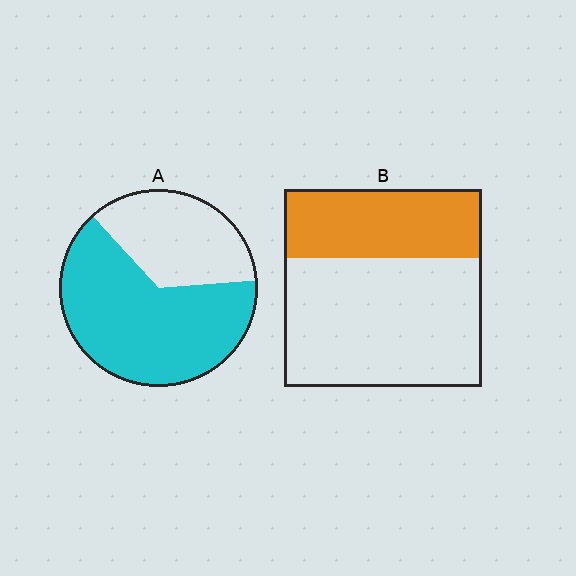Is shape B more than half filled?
No.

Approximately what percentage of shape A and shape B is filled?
A is approximately 65% and B is approximately 35%.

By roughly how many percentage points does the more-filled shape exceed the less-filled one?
By roughly 30 percentage points (A over B).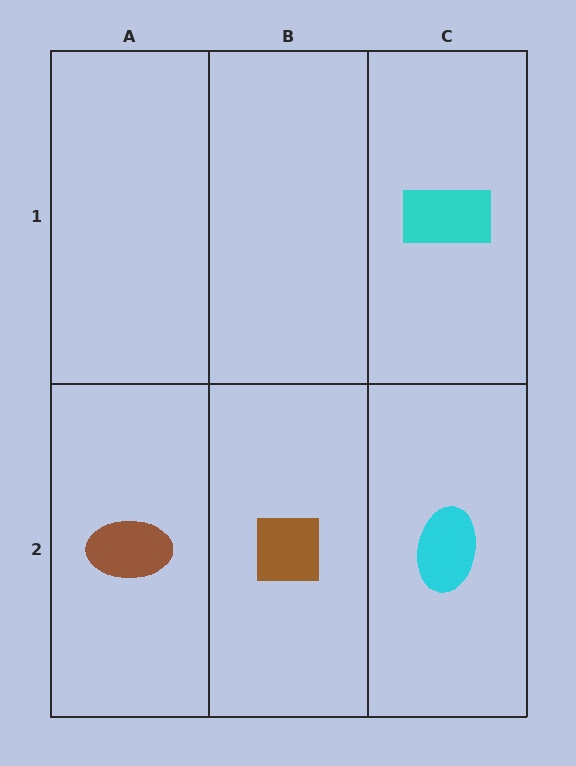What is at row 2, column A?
A brown ellipse.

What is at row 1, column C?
A cyan rectangle.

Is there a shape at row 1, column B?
No, that cell is empty.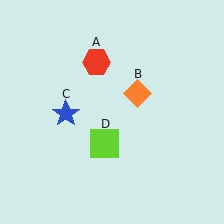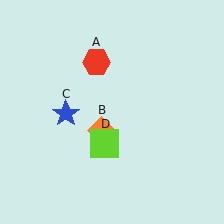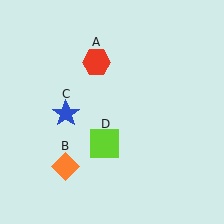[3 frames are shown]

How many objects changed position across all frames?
1 object changed position: orange diamond (object B).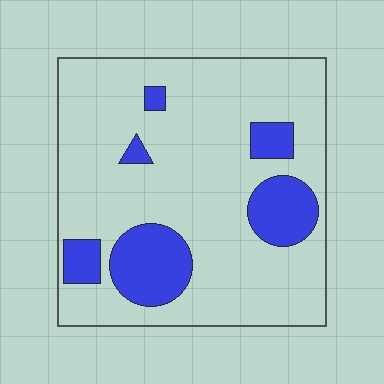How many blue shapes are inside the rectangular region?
6.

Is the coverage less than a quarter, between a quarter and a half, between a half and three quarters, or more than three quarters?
Less than a quarter.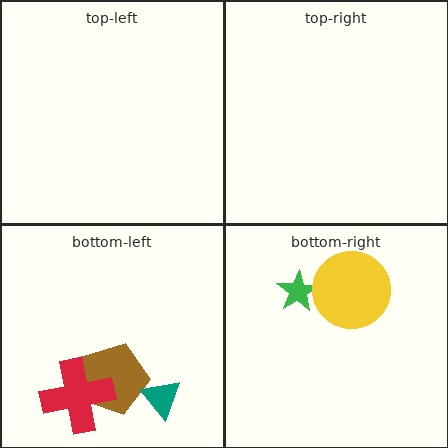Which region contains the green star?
The bottom-right region.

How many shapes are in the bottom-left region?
3.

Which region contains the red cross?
The bottom-left region.